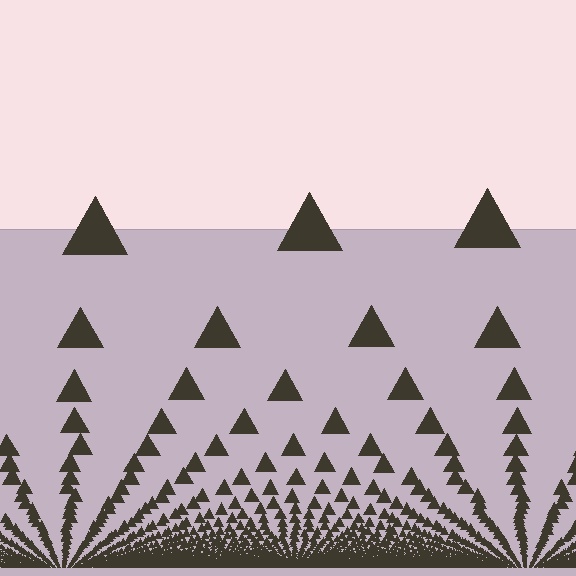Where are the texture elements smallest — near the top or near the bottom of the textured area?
Near the bottom.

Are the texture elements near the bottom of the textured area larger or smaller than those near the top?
Smaller. The gradient is inverted — elements near the bottom are smaller and denser.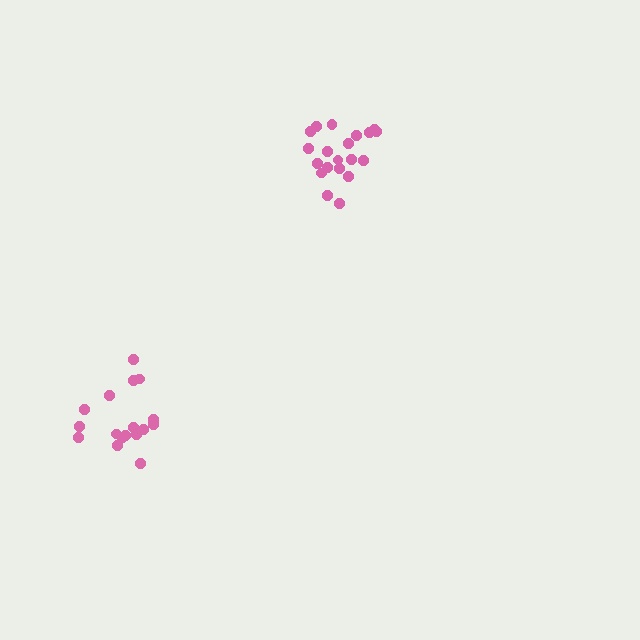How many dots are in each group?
Group 1: 20 dots, Group 2: 17 dots (37 total).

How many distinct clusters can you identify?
There are 2 distinct clusters.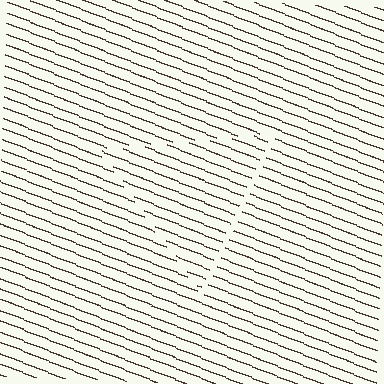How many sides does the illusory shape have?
3 sides — the line-ends trace a triangle.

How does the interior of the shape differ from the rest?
The interior of the shape contains the same grating, shifted by half a period — the contour is defined by the phase discontinuity where line-ends from the inner and outer gratings abut.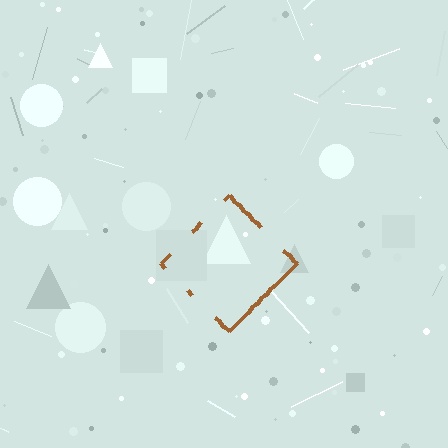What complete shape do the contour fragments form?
The contour fragments form a diamond.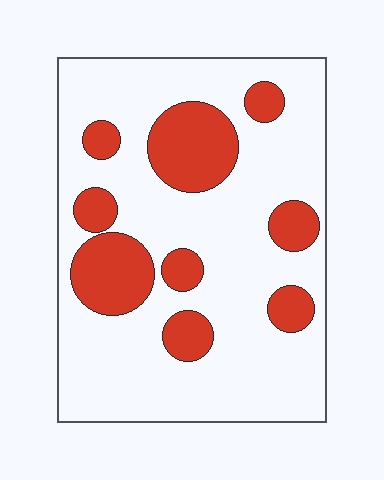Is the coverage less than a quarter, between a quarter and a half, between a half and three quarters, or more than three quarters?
Less than a quarter.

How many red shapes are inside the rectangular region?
9.